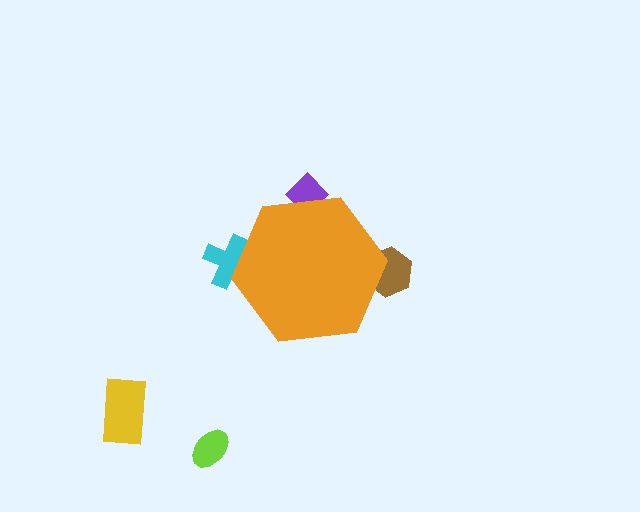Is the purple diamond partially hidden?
Yes, the purple diamond is partially hidden behind the orange hexagon.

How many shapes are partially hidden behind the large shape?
3 shapes are partially hidden.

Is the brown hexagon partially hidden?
Yes, the brown hexagon is partially hidden behind the orange hexagon.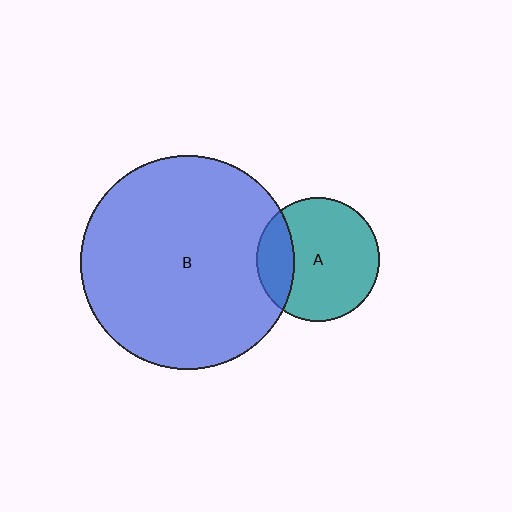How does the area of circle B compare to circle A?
Approximately 3.0 times.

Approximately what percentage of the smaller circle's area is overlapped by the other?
Approximately 20%.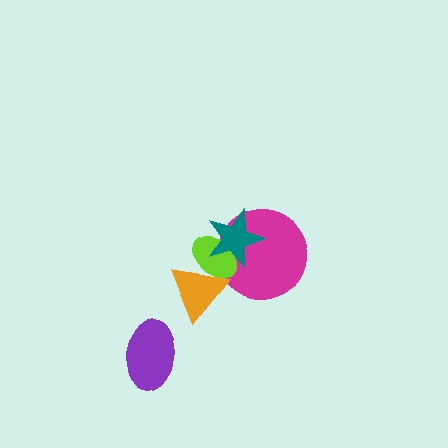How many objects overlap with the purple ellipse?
0 objects overlap with the purple ellipse.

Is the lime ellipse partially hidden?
Yes, it is partially covered by another shape.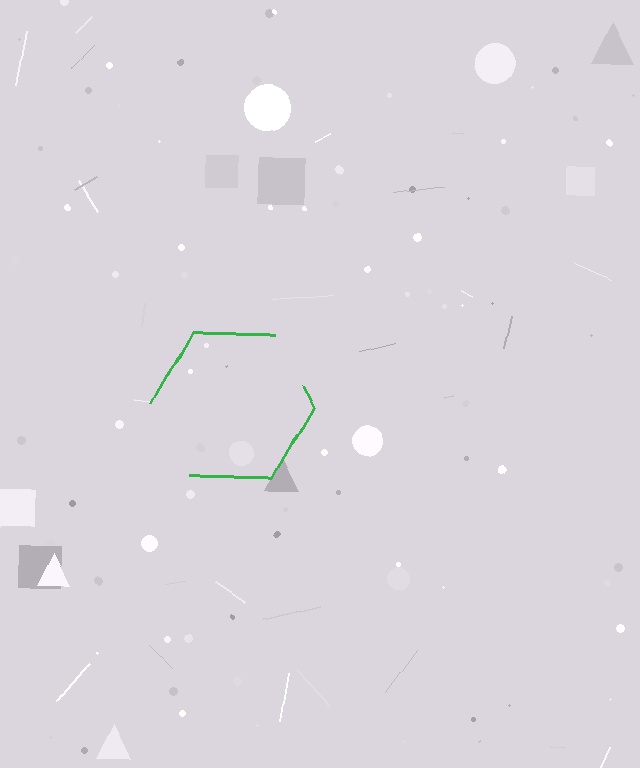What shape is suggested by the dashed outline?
The dashed outline suggests a hexagon.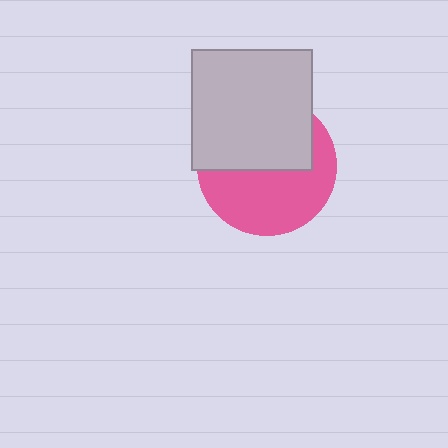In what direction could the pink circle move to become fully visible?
The pink circle could move down. That would shift it out from behind the light gray square entirely.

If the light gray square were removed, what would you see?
You would see the complete pink circle.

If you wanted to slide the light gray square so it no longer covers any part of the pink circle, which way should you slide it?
Slide it up — that is the most direct way to separate the two shapes.